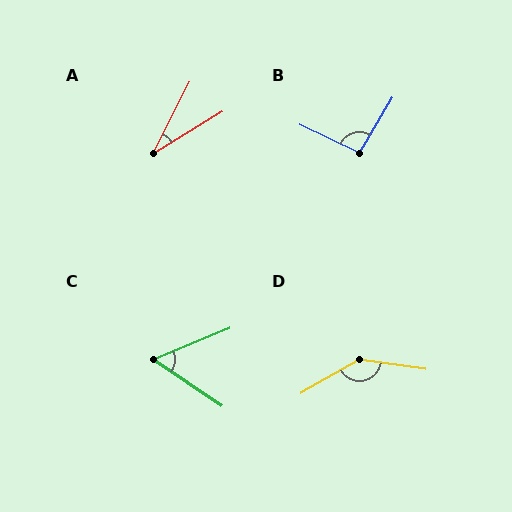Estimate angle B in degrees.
Approximately 95 degrees.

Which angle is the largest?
D, at approximately 142 degrees.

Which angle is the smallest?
A, at approximately 32 degrees.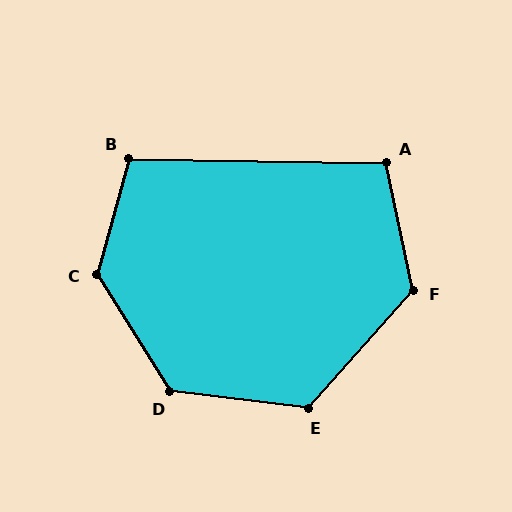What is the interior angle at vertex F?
Approximately 127 degrees (obtuse).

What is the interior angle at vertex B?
Approximately 104 degrees (obtuse).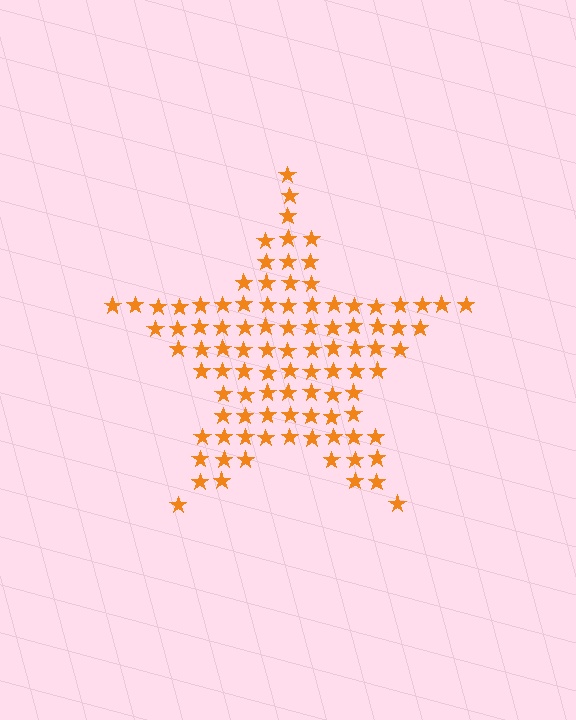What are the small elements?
The small elements are stars.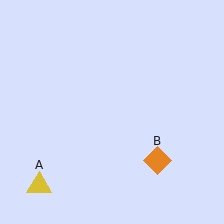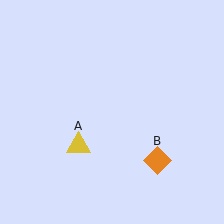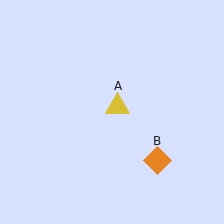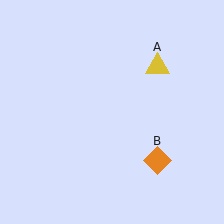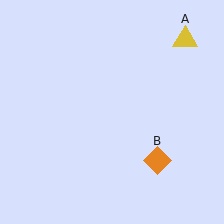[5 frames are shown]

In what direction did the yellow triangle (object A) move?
The yellow triangle (object A) moved up and to the right.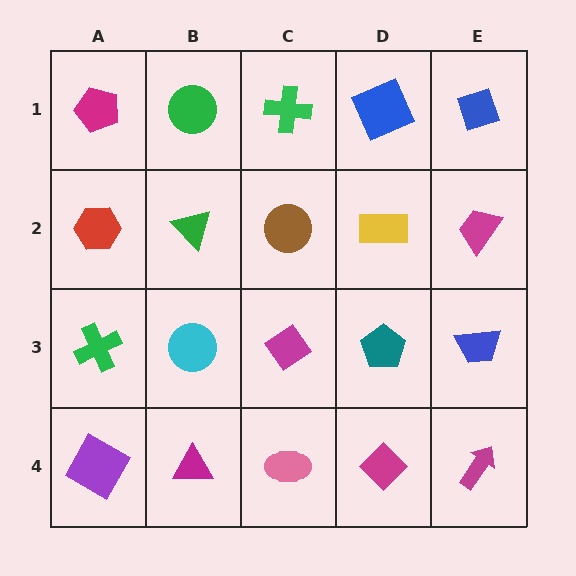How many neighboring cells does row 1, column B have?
3.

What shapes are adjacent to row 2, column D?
A blue square (row 1, column D), a teal pentagon (row 3, column D), a brown circle (row 2, column C), a magenta trapezoid (row 2, column E).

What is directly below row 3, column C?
A pink ellipse.